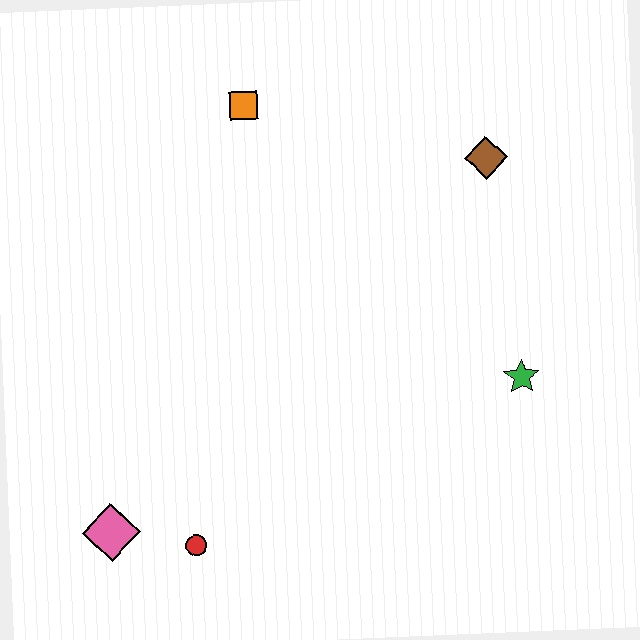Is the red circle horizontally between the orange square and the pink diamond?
Yes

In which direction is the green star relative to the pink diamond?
The green star is to the right of the pink diamond.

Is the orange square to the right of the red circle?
Yes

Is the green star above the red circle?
Yes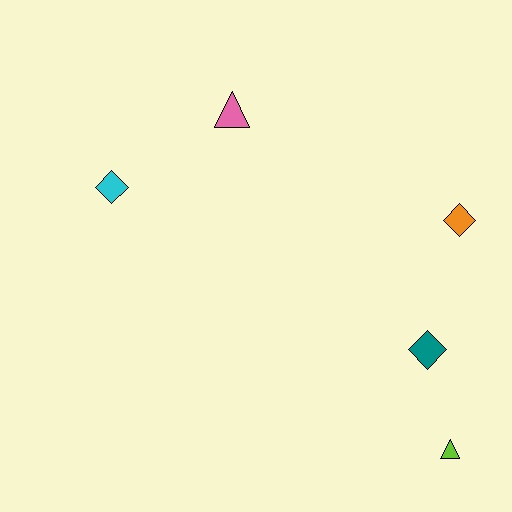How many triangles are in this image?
There are 2 triangles.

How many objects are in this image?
There are 5 objects.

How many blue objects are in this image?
There are no blue objects.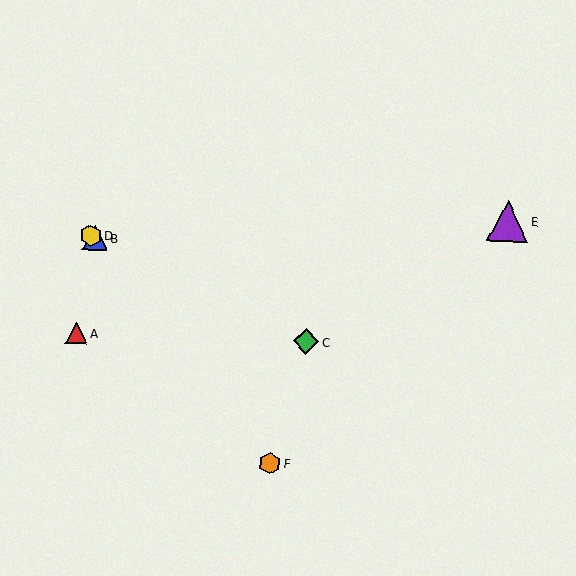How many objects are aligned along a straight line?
3 objects (B, C, D) are aligned along a straight line.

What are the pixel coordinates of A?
Object A is at (76, 333).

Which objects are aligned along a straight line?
Objects B, C, D are aligned along a straight line.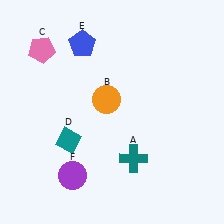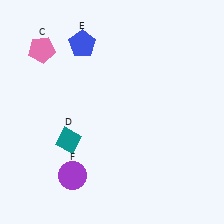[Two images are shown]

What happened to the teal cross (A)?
The teal cross (A) was removed in Image 2. It was in the bottom-right area of Image 1.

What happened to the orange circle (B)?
The orange circle (B) was removed in Image 2. It was in the top-left area of Image 1.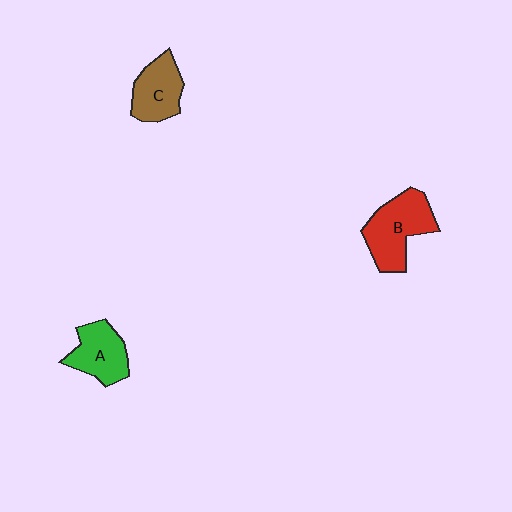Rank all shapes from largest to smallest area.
From largest to smallest: B (red), A (green), C (brown).